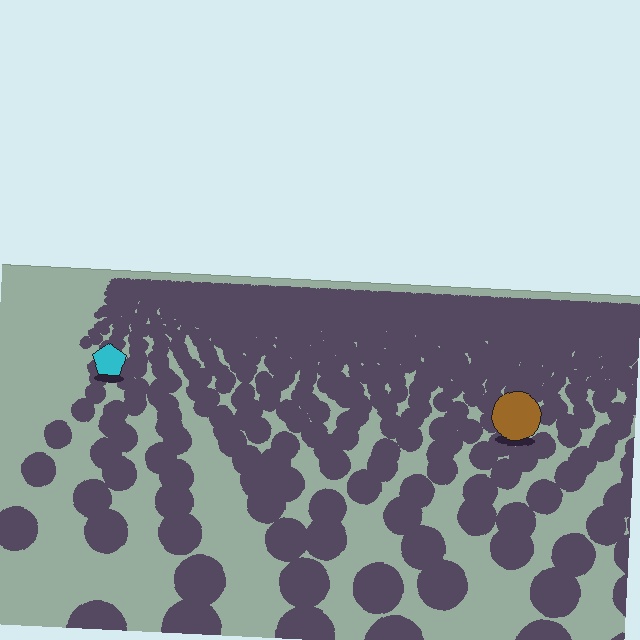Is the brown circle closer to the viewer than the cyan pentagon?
Yes. The brown circle is closer — you can tell from the texture gradient: the ground texture is coarser near it.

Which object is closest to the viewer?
The brown circle is closest. The texture marks near it are larger and more spread out.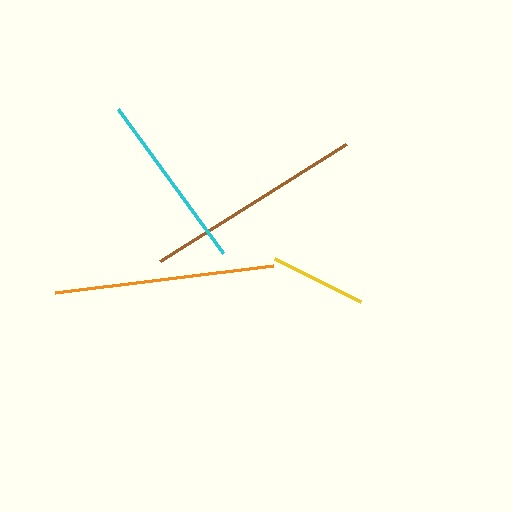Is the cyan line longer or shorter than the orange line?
The orange line is longer than the cyan line.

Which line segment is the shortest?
The yellow line is the shortest at approximately 96 pixels.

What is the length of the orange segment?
The orange segment is approximately 219 pixels long.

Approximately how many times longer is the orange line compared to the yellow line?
The orange line is approximately 2.3 times the length of the yellow line.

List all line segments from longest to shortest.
From longest to shortest: orange, brown, cyan, yellow.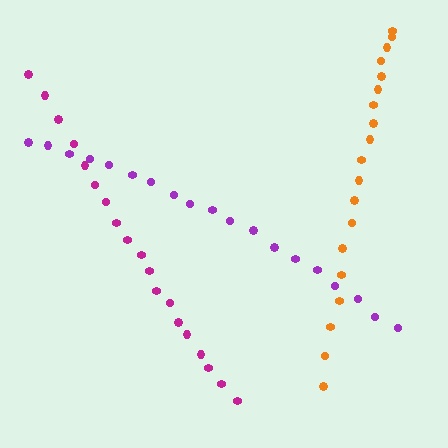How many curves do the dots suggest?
There are 3 distinct paths.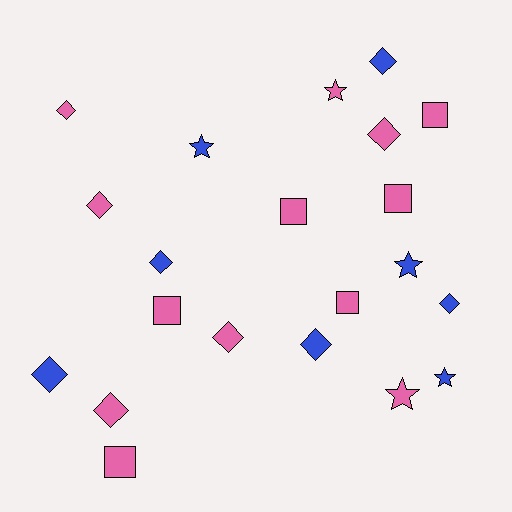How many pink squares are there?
There are 6 pink squares.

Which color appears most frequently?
Pink, with 13 objects.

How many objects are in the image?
There are 21 objects.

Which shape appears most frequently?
Diamond, with 10 objects.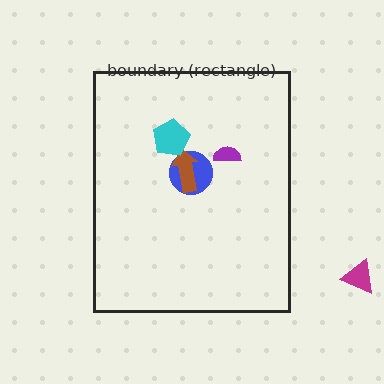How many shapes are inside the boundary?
4 inside, 1 outside.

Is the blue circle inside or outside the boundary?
Inside.